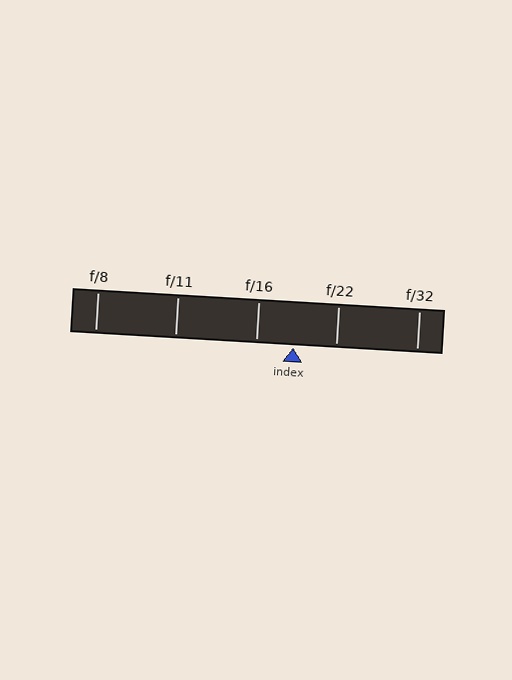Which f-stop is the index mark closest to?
The index mark is closest to f/16.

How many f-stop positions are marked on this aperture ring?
There are 5 f-stop positions marked.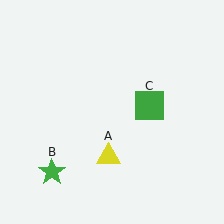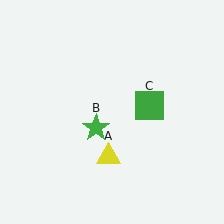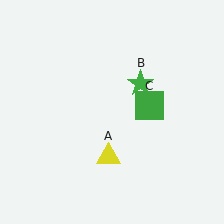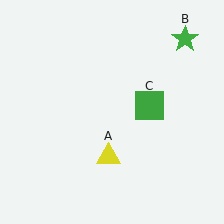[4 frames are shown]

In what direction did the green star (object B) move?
The green star (object B) moved up and to the right.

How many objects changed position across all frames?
1 object changed position: green star (object B).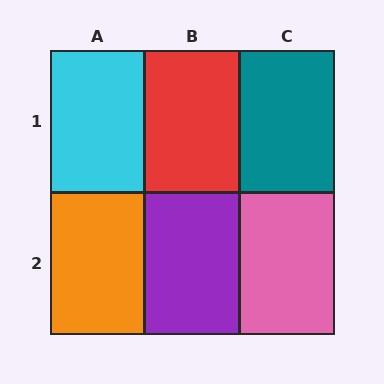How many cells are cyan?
1 cell is cyan.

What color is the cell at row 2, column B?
Purple.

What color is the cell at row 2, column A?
Orange.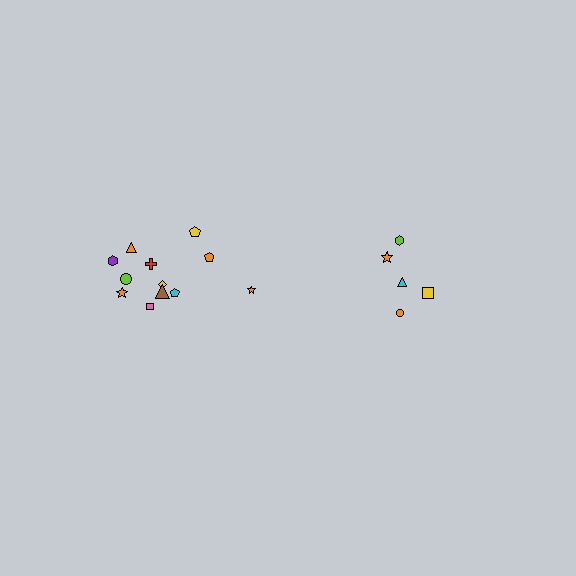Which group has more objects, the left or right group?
The left group.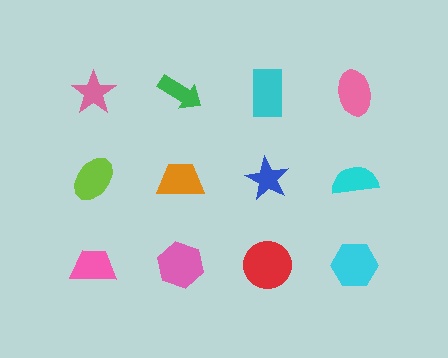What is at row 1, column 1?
A pink star.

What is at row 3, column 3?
A red circle.